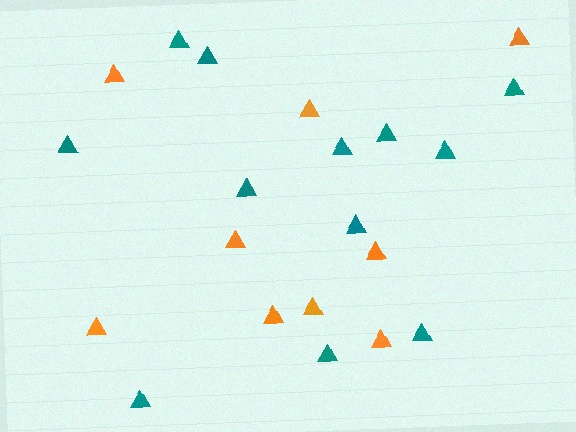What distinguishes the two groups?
There are 2 groups: one group of teal triangles (12) and one group of orange triangles (9).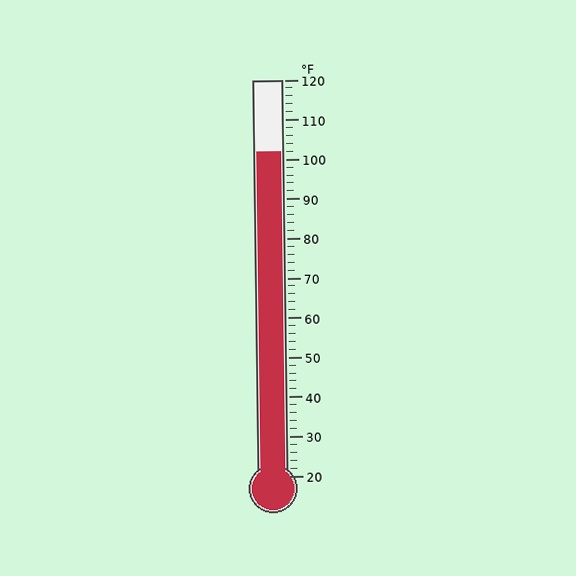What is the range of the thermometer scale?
The thermometer scale ranges from 20°F to 120°F.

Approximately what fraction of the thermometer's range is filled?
The thermometer is filled to approximately 80% of its range.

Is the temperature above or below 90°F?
The temperature is above 90°F.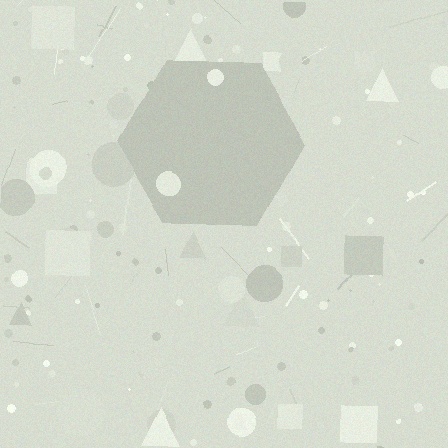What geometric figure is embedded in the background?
A hexagon is embedded in the background.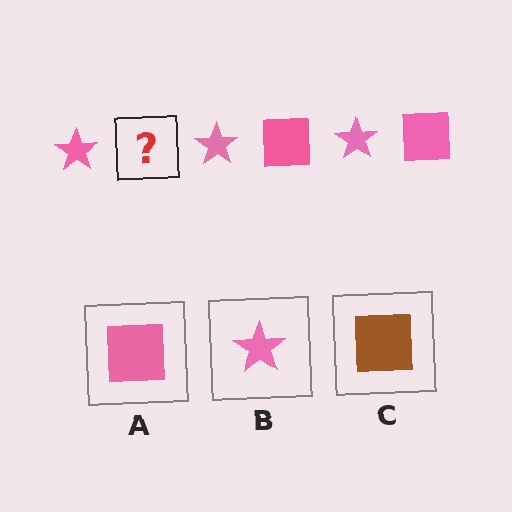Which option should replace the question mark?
Option A.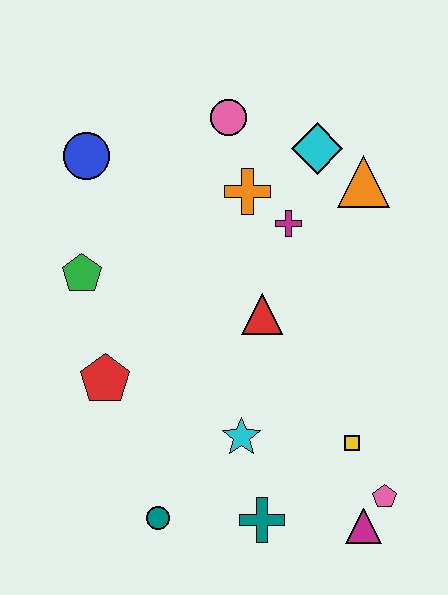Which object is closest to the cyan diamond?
The orange triangle is closest to the cyan diamond.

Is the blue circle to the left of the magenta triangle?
Yes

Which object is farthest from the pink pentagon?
The blue circle is farthest from the pink pentagon.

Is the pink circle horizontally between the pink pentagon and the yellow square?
No